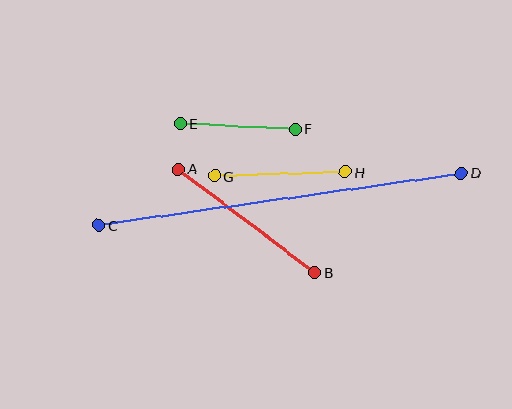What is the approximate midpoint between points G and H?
The midpoint is at approximately (280, 174) pixels.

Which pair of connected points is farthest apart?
Points C and D are farthest apart.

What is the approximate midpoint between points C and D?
The midpoint is at approximately (280, 200) pixels.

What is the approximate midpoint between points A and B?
The midpoint is at approximately (246, 221) pixels.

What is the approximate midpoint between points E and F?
The midpoint is at approximately (238, 126) pixels.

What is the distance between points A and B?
The distance is approximately 171 pixels.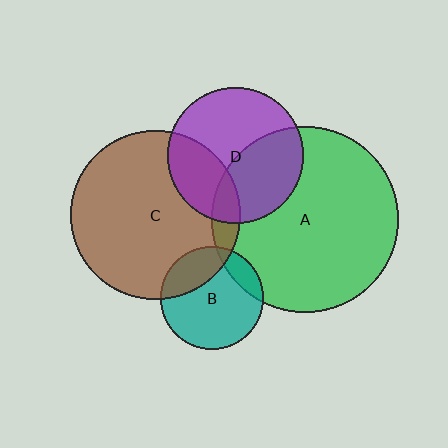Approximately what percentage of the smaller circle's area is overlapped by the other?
Approximately 25%.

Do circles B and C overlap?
Yes.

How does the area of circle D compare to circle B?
Approximately 1.8 times.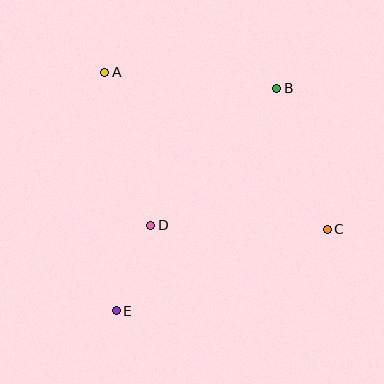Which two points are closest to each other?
Points D and E are closest to each other.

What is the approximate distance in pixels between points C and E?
The distance between C and E is approximately 226 pixels.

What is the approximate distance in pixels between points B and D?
The distance between B and D is approximately 186 pixels.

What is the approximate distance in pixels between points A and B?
The distance between A and B is approximately 173 pixels.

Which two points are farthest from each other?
Points B and E are farthest from each other.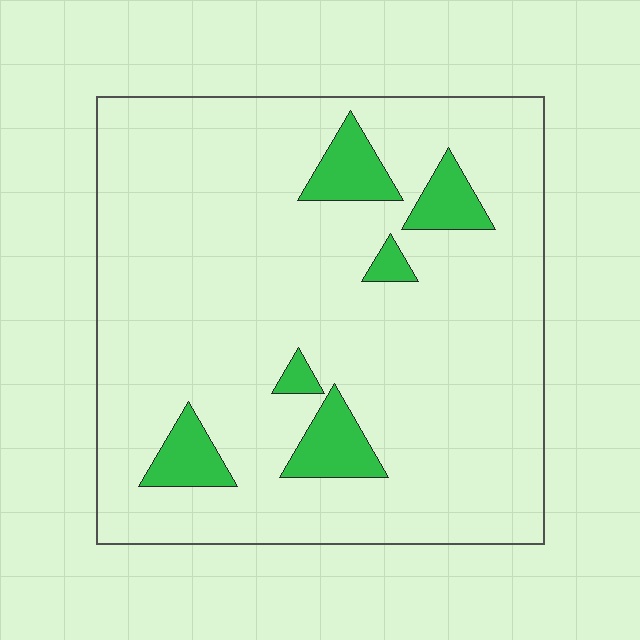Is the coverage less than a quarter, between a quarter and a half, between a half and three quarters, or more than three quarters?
Less than a quarter.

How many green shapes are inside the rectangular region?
6.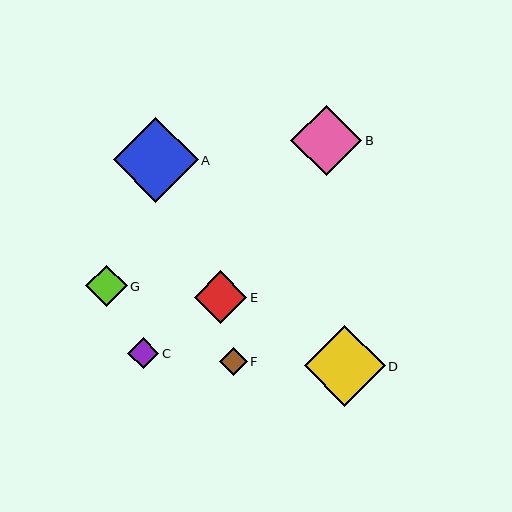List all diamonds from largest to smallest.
From largest to smallest: A, D, B, E, G, C, F.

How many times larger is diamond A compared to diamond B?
Diamond A is approximately 1.2 times the size of diamond B.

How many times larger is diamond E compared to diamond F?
Diamond E is approximately 1.9 times the size of diamond F.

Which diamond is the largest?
Diamond A is the largest with a size of approximately 85 pixels.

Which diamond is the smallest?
Diamond F is the smallest with a size of approximately 27 pixels.